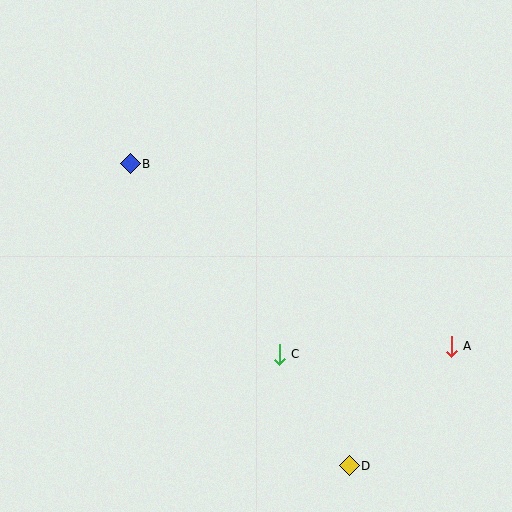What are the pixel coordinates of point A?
Point A is at (451, 346).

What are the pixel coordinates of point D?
Point D is at (349, 466).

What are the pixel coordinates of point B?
Point B is at (130, 164).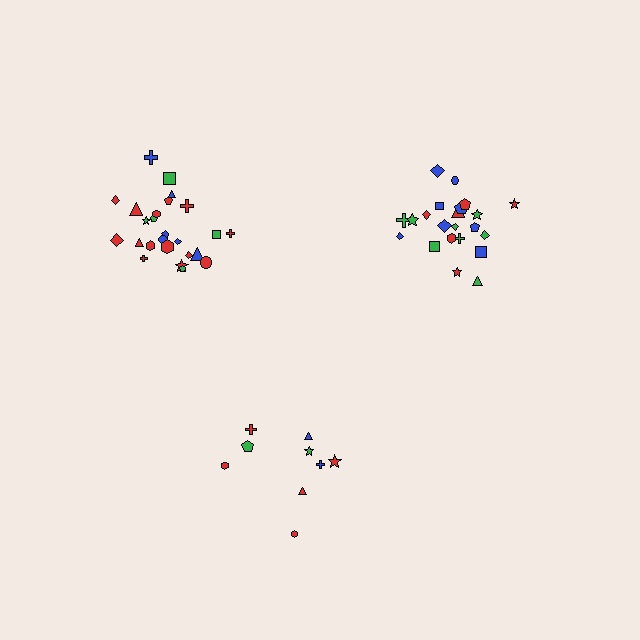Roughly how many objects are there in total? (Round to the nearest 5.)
Roughly 55 objects in total.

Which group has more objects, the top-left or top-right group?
The top-left group.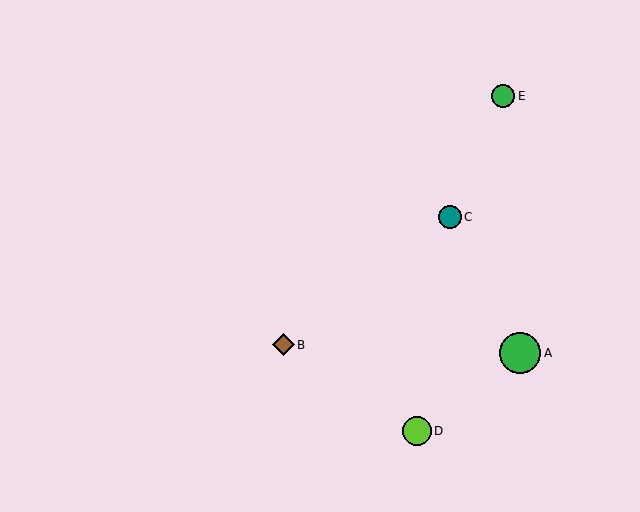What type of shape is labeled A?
Shape A is a green circle.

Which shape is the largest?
The green circle (labeled A) is the largest.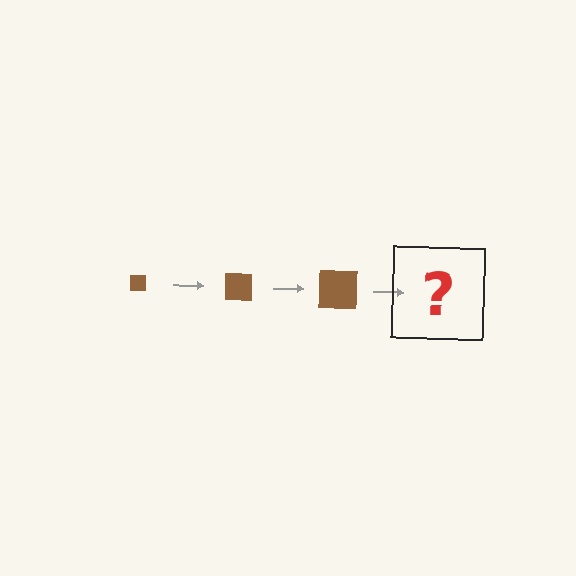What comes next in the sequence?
The next element should be a brown square, larger than the previous one.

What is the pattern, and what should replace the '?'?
The pattern is that the square gets progressively larger each step. The '?' should be a brown square, larger than the previous one.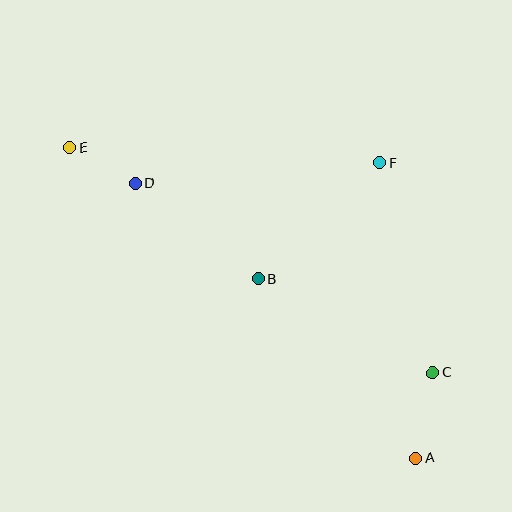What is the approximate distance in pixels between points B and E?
The distance between B and E is approximately 230 pixels.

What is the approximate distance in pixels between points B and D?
The distance between B and D is approximately 156 pixels.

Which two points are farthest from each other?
Points A and E are farthest from each other.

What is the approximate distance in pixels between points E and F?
The distance between E and F is approximately 310 pixels.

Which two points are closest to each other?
Points D and E are closest to each other.